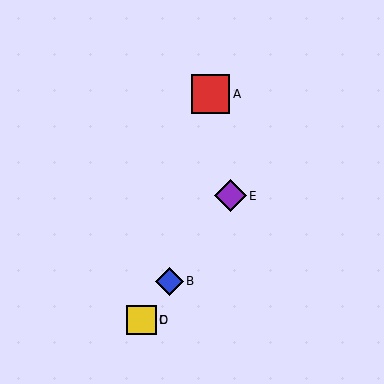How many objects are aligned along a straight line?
4 objects (B, C, D, E) are aligned along a straight line.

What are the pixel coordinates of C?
Object C is at (142, 320).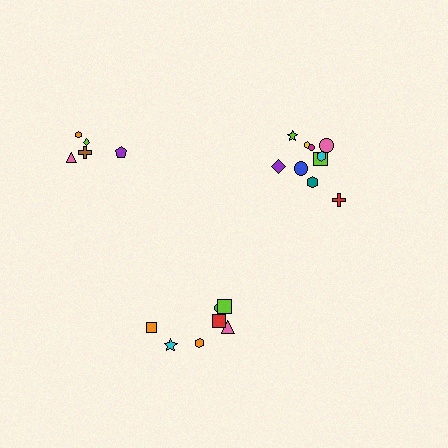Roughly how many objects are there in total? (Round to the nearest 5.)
Roughly 20 objects in total.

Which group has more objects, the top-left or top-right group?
The top-right group.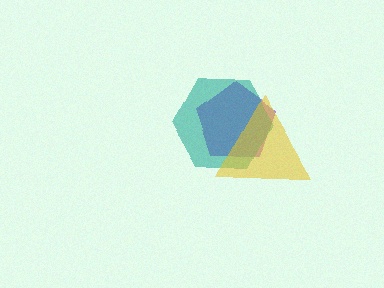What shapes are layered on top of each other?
The layered shapes are: a purple pentagon, a teal hexagon, a yellow triangle.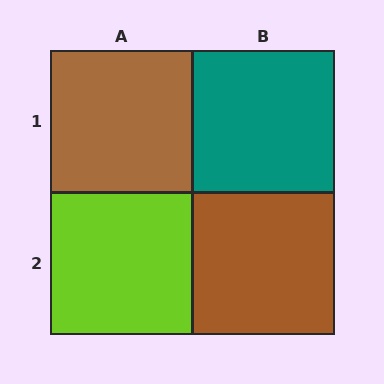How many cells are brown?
2 cells are brown.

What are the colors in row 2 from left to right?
Lime, brown.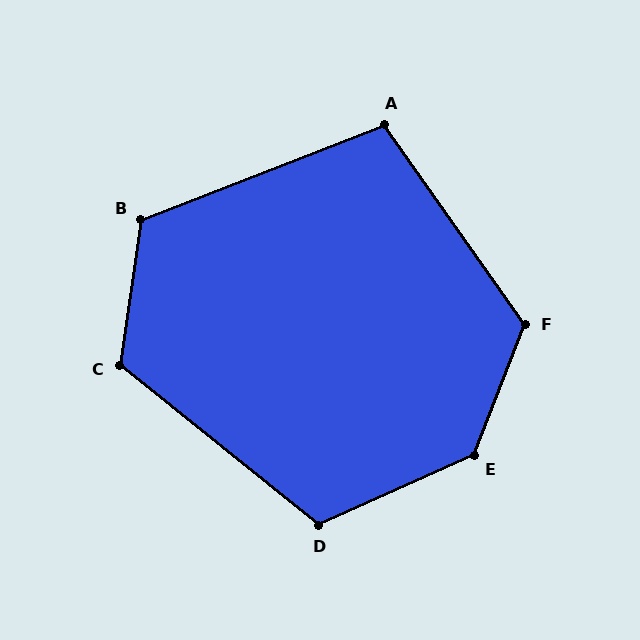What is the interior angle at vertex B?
Approximately 120 degrees (obtuse).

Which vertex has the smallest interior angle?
A, at approximately 104 degrees.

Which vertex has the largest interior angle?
E, at approximately 135 degrees.